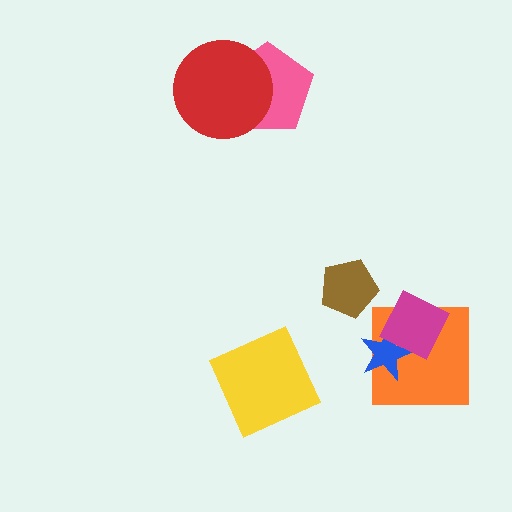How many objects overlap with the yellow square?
0 objects overlap with the yellow square.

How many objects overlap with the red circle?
1 object overlaps with the red circle.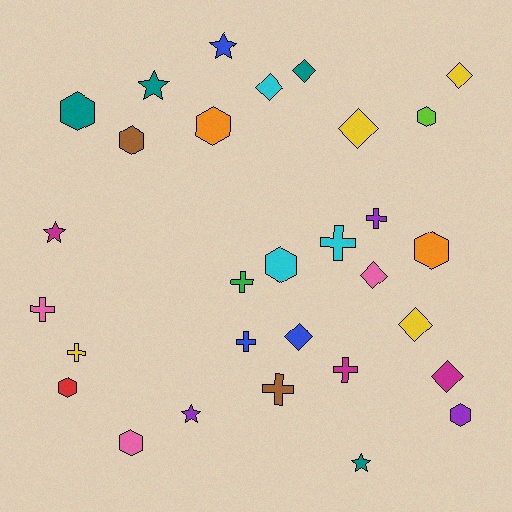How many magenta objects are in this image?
There are 3 magenta objects.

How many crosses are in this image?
There are 8 crosses.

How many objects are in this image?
There are 30 objects.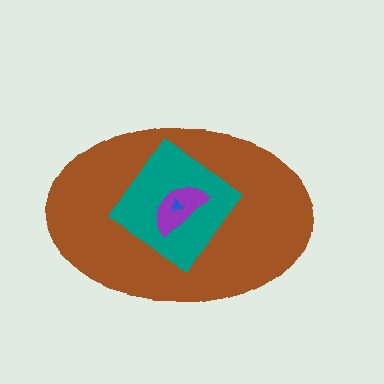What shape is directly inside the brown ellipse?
The teal diamond.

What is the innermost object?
The blue triangle.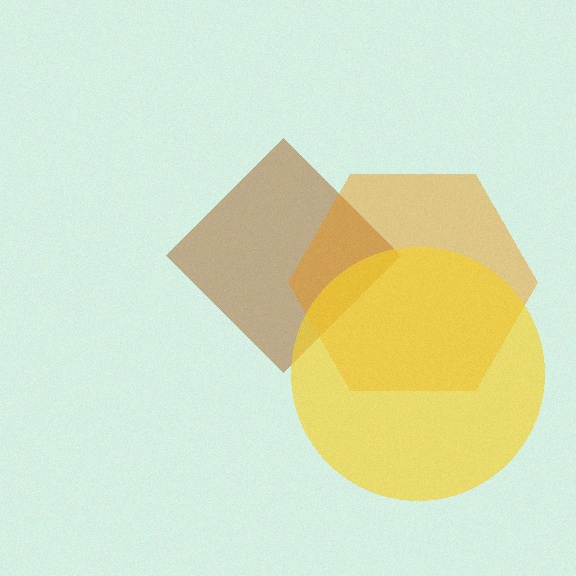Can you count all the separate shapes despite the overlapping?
Yes, there are 3 separate shapes.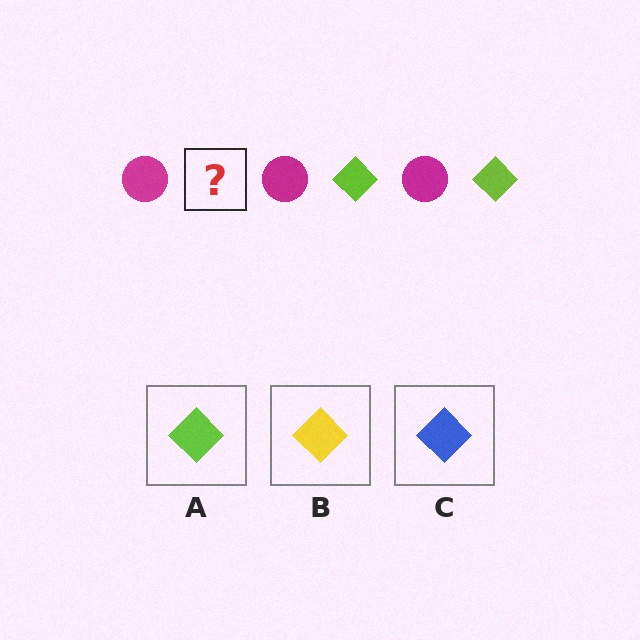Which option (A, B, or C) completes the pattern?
A.